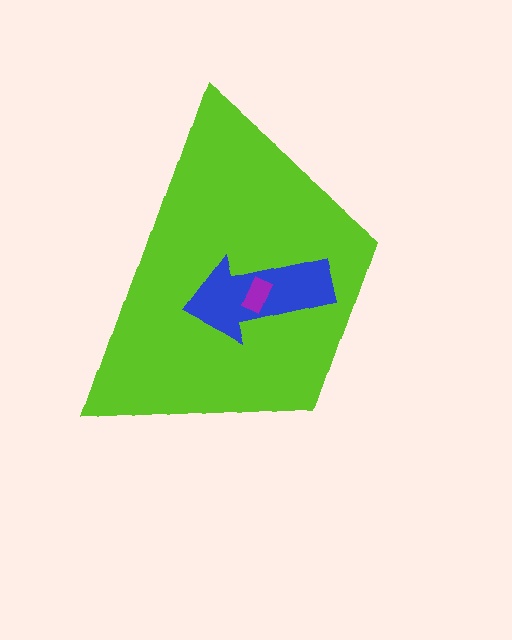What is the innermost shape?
The purple rectangle.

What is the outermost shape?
The lime trapezoid.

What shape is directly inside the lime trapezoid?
The blue arrow.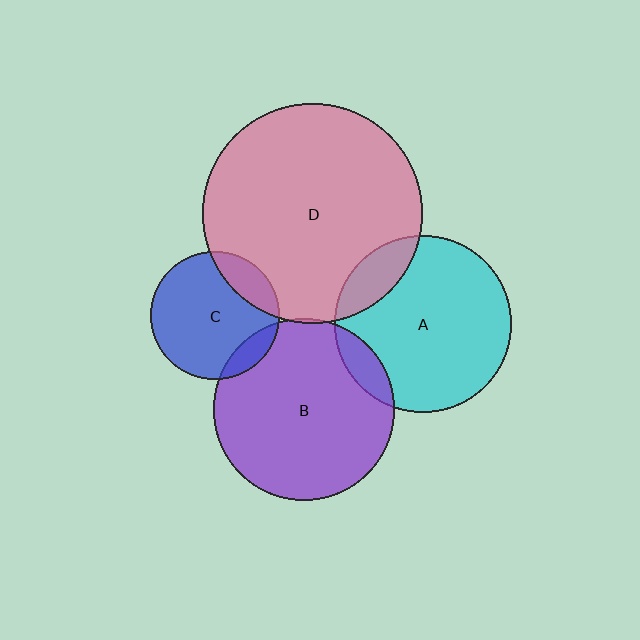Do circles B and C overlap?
Yes.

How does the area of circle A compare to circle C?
Approximately 1.9 times.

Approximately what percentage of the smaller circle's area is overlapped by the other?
Approximately 10%.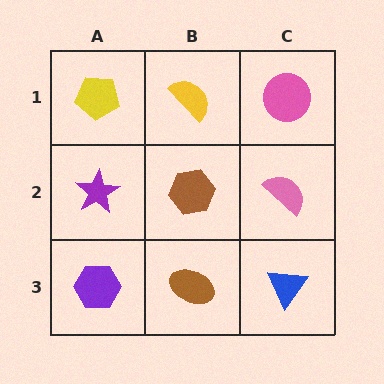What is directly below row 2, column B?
A brown ellipse.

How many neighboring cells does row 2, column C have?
3.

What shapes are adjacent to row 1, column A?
A purple star (row 2, column A), a yellow semicircle (row 1, column B).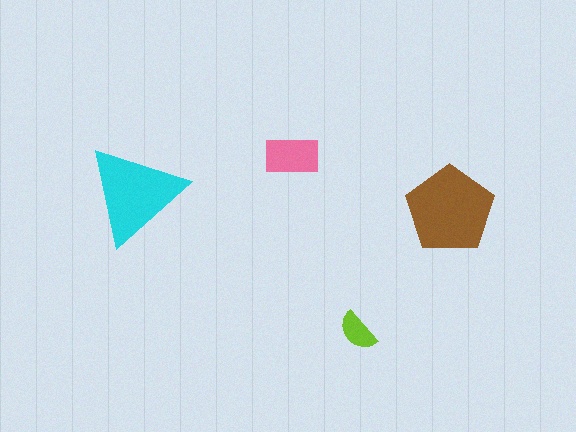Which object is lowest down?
The lime semicircle is bottommost.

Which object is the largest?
The brown pentagon.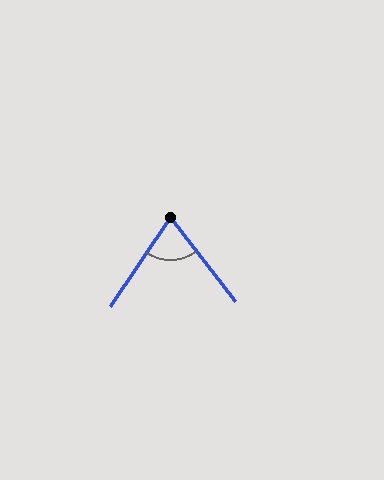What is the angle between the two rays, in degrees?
Approximately 72 degrees.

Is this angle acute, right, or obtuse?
It is acute.